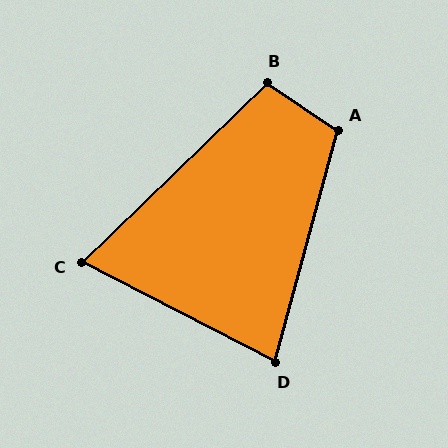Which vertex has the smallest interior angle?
C, at approximately 71 degrees.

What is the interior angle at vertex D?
Approximately 78 degrees (acute).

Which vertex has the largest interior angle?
A, at approximately 109 degrees.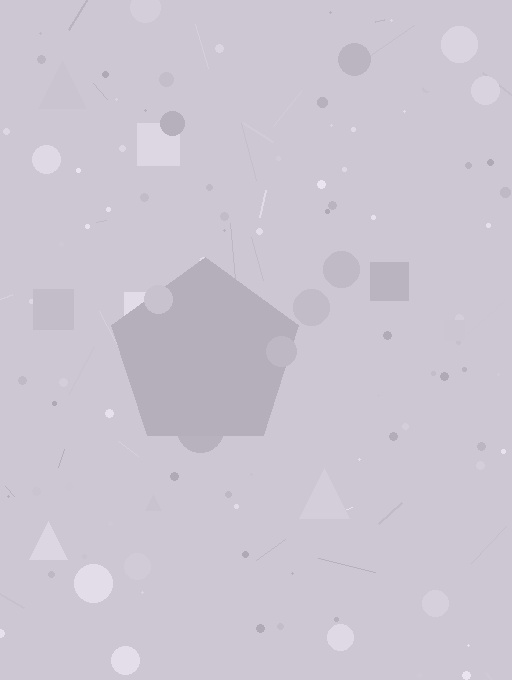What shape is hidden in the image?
A pentagon is hidden in the image.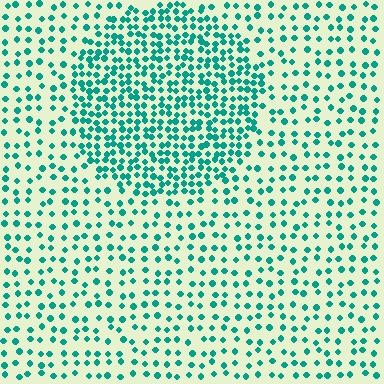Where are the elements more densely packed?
The elements are more densely packed inside the circle boundary.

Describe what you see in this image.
The image contains small teal elements arranged at two different densities. A circle-shaped region is visible where the elements are more densely packed than the surrounding area.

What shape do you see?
I see a circle.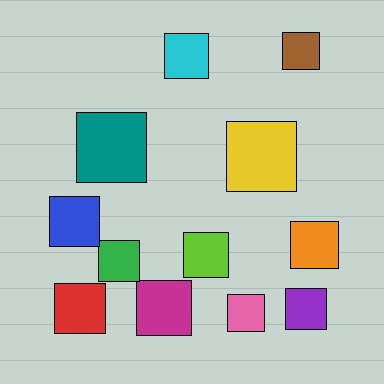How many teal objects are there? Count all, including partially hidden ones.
There is 1 teal object.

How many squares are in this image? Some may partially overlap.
There are 12 squares.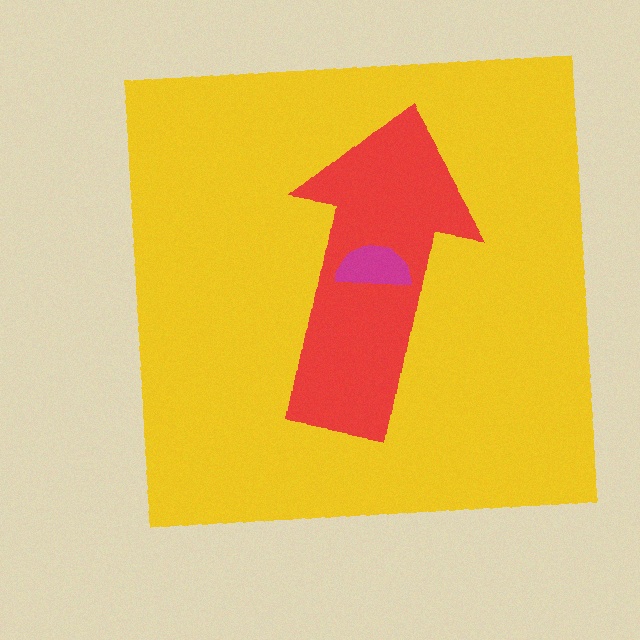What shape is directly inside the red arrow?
The magenta semicircle.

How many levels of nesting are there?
3.